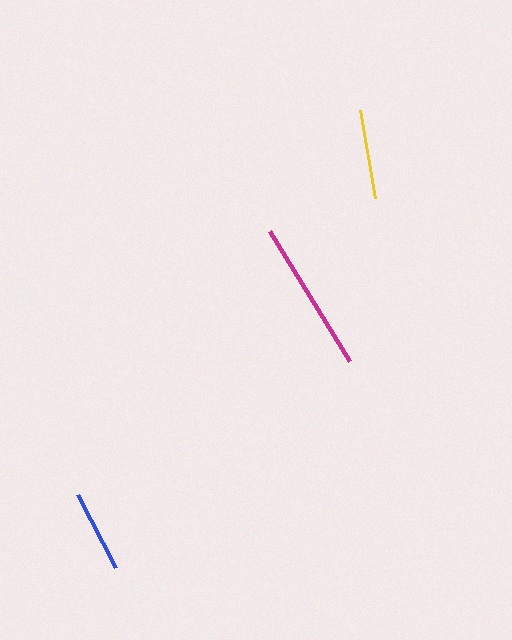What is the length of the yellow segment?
The yellow segment is approximately 89 pixels long.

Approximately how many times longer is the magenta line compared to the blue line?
The magenta line is approximately 1.9 times the length of the blue line.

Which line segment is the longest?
The magenta line is the longest at approximately 153 pixels.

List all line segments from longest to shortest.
From longest to shortest: magenta, yellow, blue.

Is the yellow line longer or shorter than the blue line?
The yellow line is longer than the blue line.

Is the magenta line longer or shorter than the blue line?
The magenta line is longer than the blue line.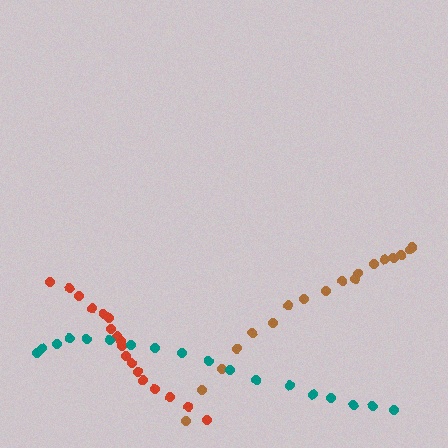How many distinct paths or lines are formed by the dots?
There are 3 distinct paths.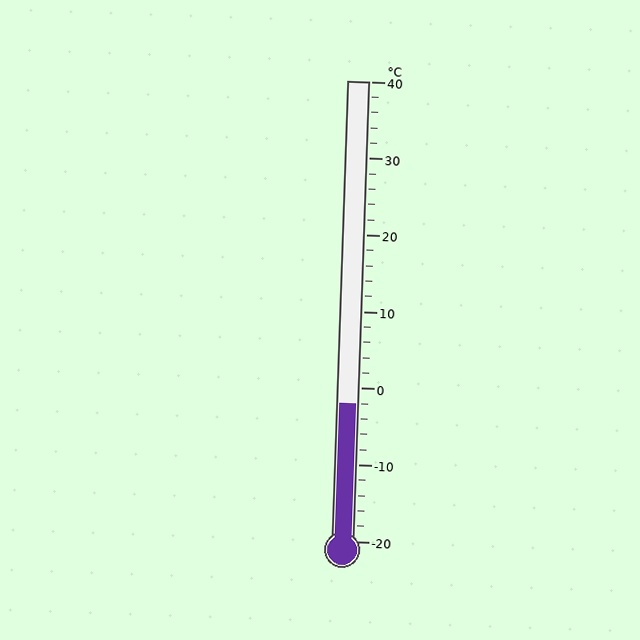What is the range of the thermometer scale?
The thermometer scale ranges from -20°C to 40°C.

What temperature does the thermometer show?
The thermometer shows approximately -2°C.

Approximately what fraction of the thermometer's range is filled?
The thermometer is filled to approximately 30% of its range.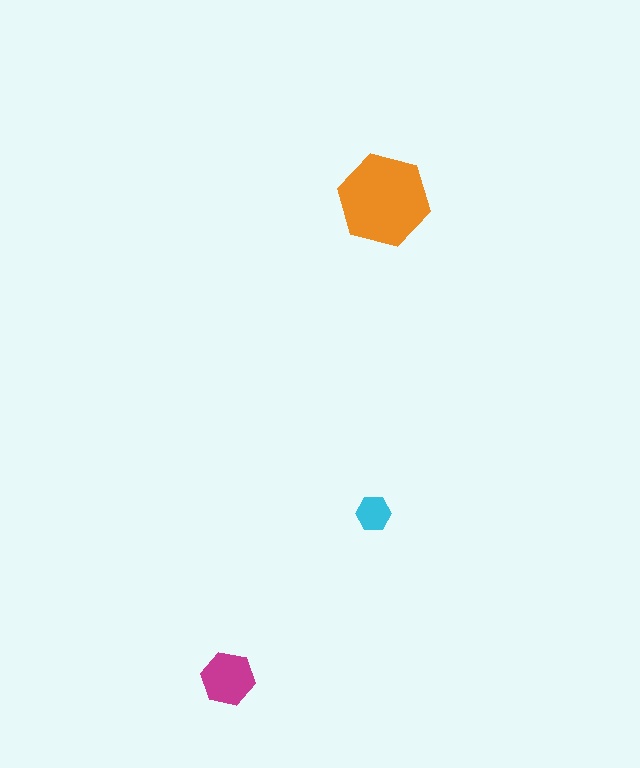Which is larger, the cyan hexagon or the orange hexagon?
The orange one.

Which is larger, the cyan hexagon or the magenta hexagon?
The magenta one.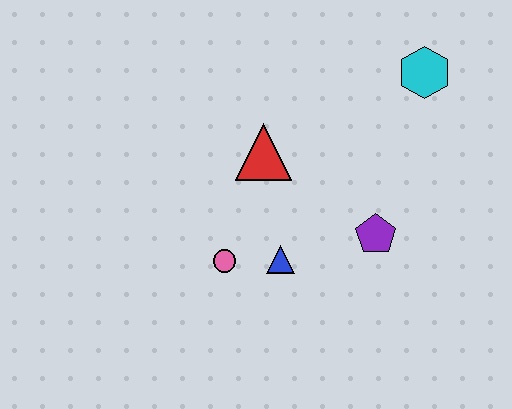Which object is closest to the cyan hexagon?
The purple pentagon is closest to the cyan hexagon.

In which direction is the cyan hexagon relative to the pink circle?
The cyan hexagon is to the right of the pink circle.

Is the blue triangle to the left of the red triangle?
No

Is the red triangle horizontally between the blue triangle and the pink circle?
Yes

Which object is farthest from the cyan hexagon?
The pink circle is farthest from the cyan hexagon.